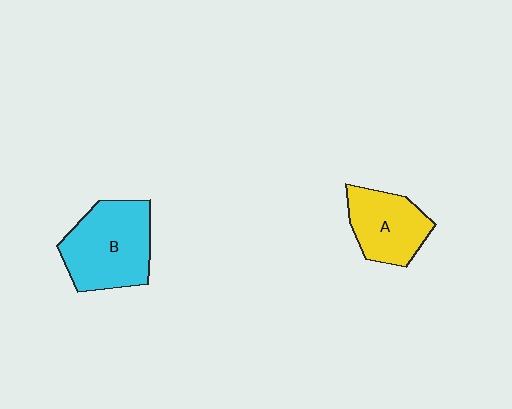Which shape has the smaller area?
Shape A (yellow).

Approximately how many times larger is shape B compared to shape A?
Approximately 1.4 times.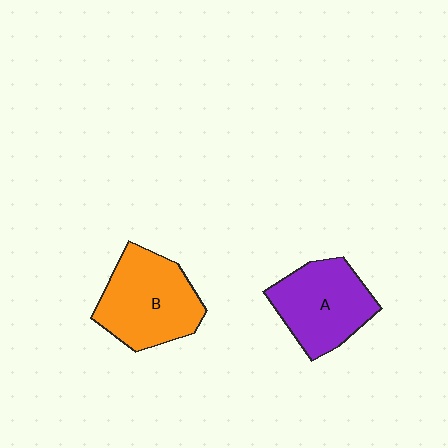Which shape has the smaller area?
Shape A (purple).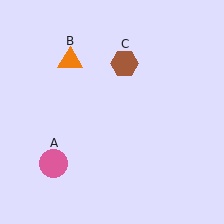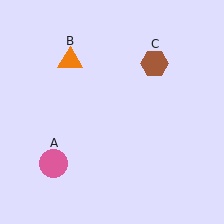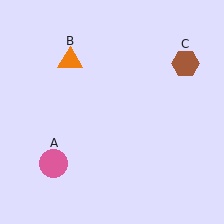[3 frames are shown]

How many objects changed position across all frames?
1 object changed position: brown hexagon (object C).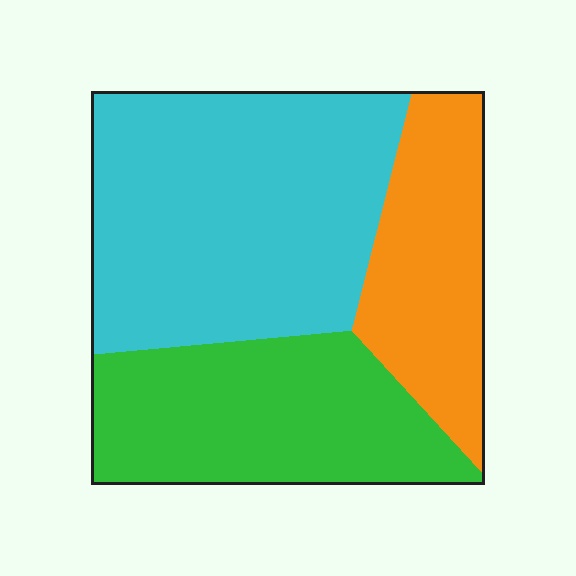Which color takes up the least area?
Orange, at roughly 20%.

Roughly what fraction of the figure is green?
Green covers about 30% of the figure.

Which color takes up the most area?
Cyan, at roughly 45%.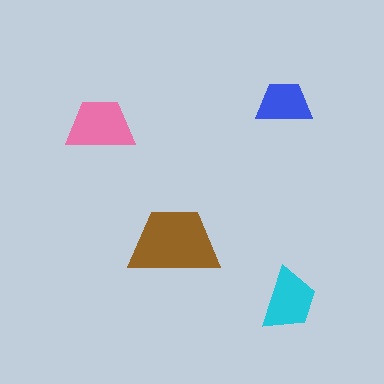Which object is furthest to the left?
The pink trapezoid is leftmost.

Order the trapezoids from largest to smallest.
the brown one, the pink one, the cyan one, the blue one.